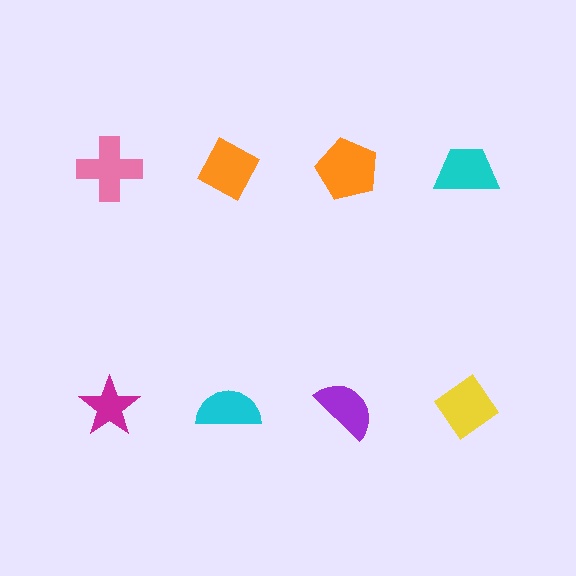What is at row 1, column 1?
A pink cross.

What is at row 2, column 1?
A magenta star.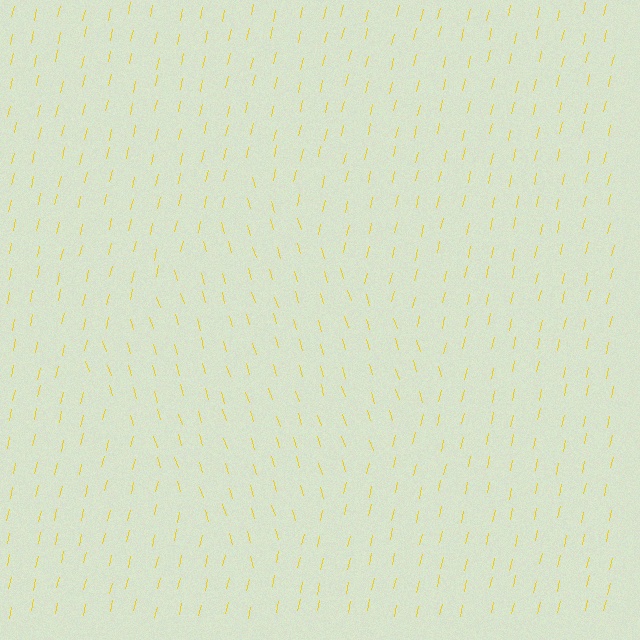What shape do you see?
I see a diamond.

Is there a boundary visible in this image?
Yes, there is a texture boundary formed by a change in line orientation.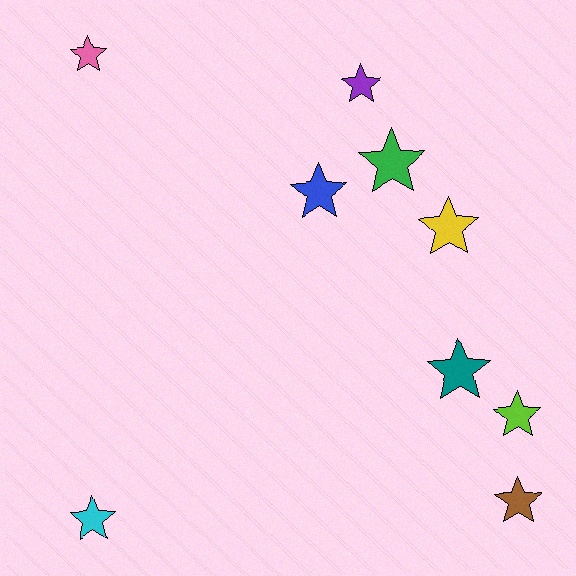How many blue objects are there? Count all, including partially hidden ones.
There is 1 blue object.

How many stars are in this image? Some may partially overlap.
There are 9 stars.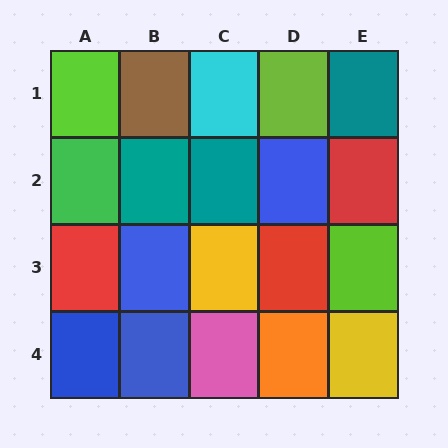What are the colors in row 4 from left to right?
Blue, blue, pink, orange, yellow.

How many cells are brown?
1 cell is brown.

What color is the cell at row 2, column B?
Teal.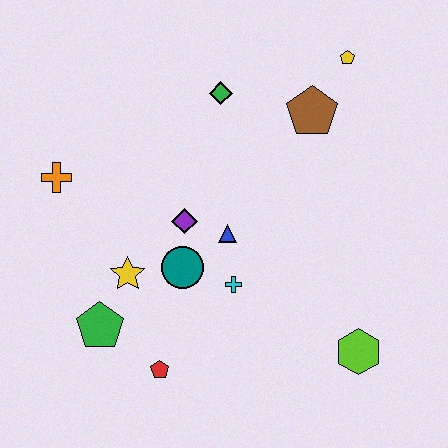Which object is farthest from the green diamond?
The lime hexagon is farthest from the green diamond.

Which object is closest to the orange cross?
The yellow star is closest to the orange cross.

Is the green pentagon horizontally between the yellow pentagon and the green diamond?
No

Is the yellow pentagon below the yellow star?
No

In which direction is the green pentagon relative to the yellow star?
The green pentagon is below the yellow star.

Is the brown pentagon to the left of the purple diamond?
No